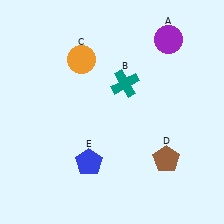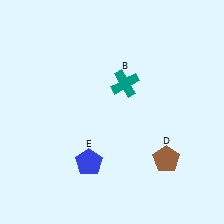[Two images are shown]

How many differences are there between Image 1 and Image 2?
There are 2 differences between the two images.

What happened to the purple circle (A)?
The purple circle (A) was removed in Image 2. It was in the top-right area of Image 1.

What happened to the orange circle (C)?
The orange circle (C) was removed in Image 2. It was in the top-left area of Image 1.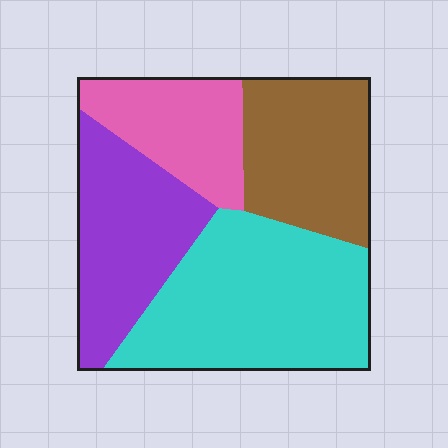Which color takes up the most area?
Cyan, at roughly 35%.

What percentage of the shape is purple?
Purple takes up between a sixth and a third of the shape.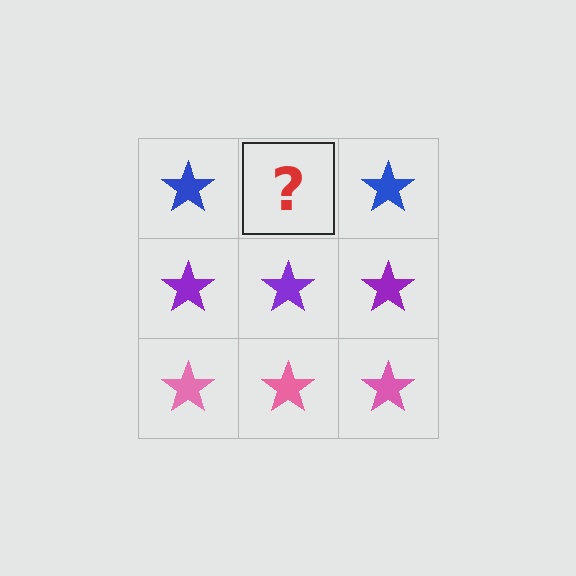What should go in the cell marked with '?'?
The missing cell should contain a blue star.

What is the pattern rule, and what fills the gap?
The rule is that each row has a consistent color. The gap should be filled with a blue star.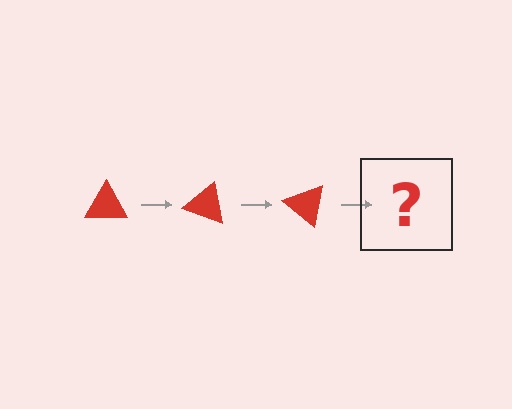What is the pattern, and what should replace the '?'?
The pattern is that the triangle rotates 20 degrees each step. The '?' should be a red triangle rotated 60 degrees.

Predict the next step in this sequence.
The next step is a red triangle rotated 60 degrees.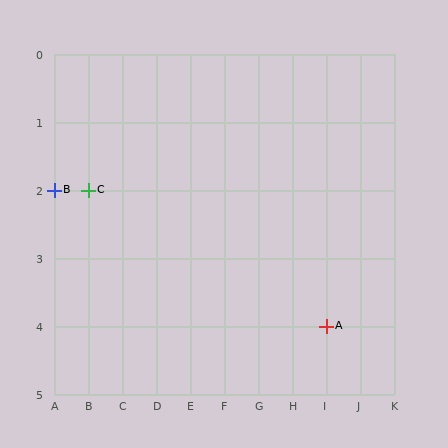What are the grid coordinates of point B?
Point B is at grid coordinates (A, 2).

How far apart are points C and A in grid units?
Points C and A are 7 columns and 2 rows apart (about 7.3 grid units diagonally).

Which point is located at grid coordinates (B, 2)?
Point C is at (B, 2).